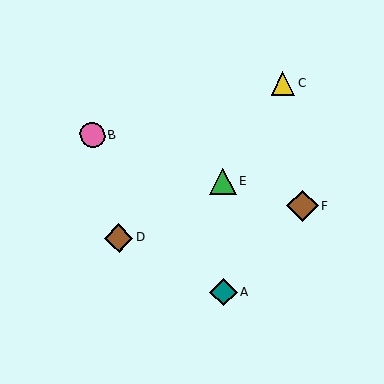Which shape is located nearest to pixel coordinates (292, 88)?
The yellow triangle (labeled C) at (283, 84) is nearest to that location.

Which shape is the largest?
The brown diamond (labeled F) is the largest.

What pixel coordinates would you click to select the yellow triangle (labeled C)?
Click at (283, 84) to select the yellow triangle C.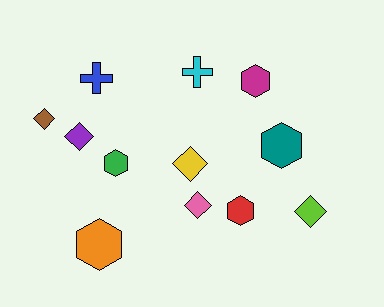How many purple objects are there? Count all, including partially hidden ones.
There is 1 purple object.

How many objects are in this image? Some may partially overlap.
There are 12 objects.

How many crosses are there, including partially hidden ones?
There are 2 crosses.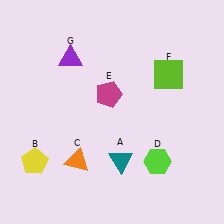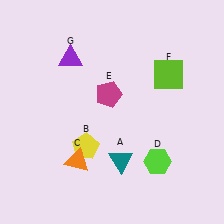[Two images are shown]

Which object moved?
The yellow pentagon (B) moved right.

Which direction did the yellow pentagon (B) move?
The yellow pentagon (B) moved right.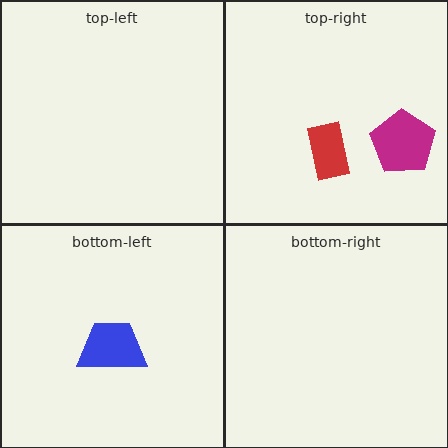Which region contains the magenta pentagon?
The top-right region.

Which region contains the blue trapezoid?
The bottom-left region.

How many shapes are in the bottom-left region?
1.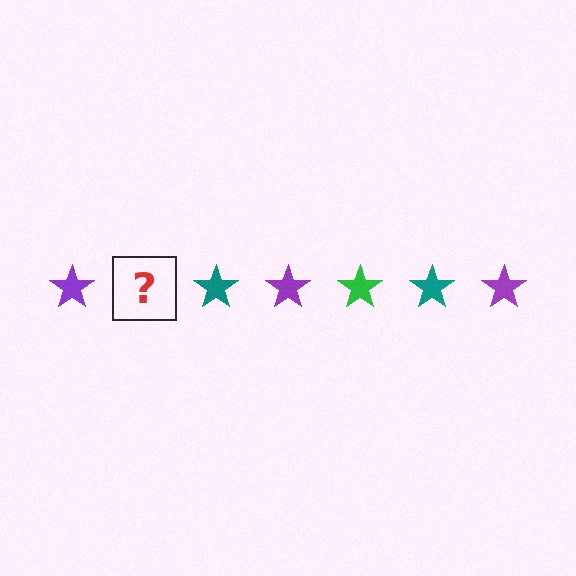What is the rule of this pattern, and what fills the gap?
The rule is that the pattern cycles through purple, green, teal stars. The gap should be filled with a green star.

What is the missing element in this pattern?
The missing element is a green star.